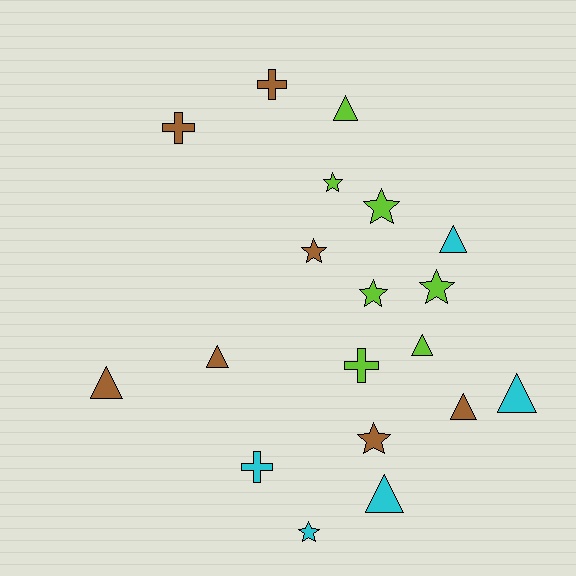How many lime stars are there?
There are 4 lime stars.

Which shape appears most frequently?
Triangle, with 8 objects.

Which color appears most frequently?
Brown, with 7 objects.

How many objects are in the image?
There are 19 objects.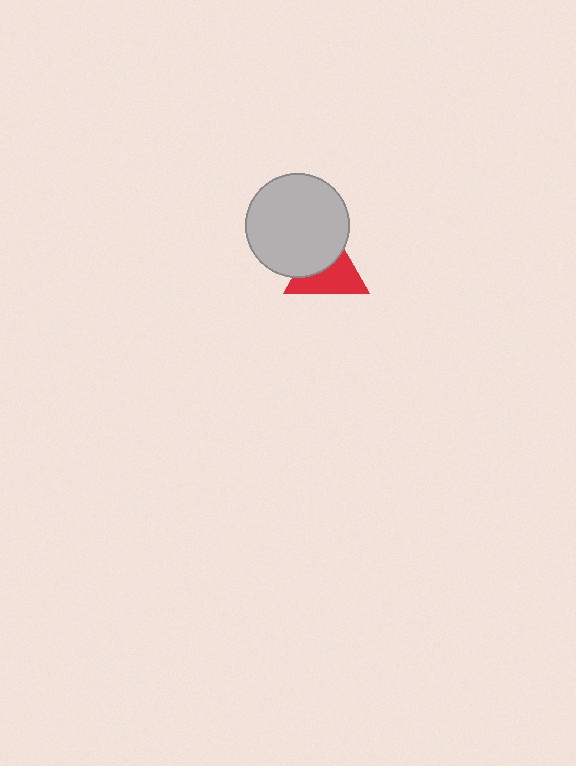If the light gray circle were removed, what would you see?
You would see the complete red triangle.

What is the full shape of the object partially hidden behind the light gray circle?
The partially hidden object is a red triangle.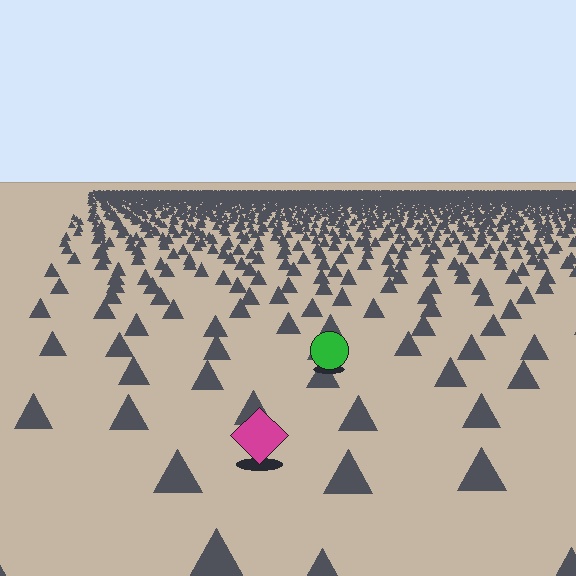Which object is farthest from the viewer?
The green circle is farthest from the viewer. It appears smaller and the ground texture around it is denser.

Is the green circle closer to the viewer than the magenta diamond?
No. The magenta diamond is closer — you can tell from the texture gradient: the ground texture is coarser near it.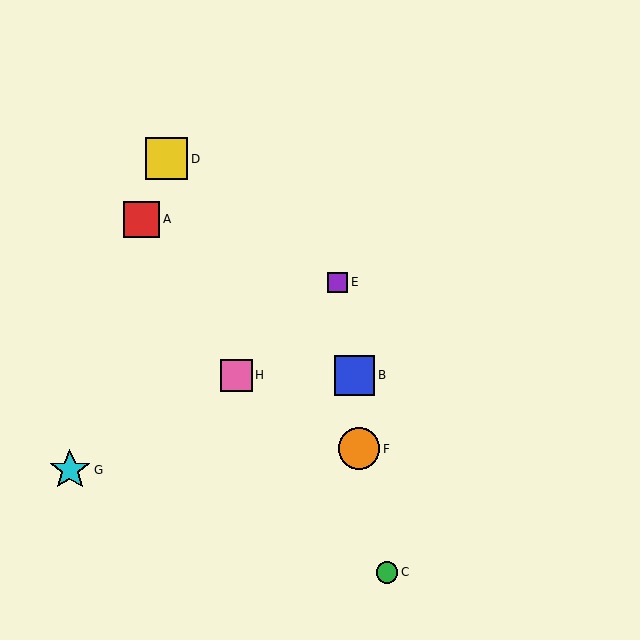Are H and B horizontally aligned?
Yes, both are at y≈375.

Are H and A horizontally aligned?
No, H is at y≈375 and A is at y≈219.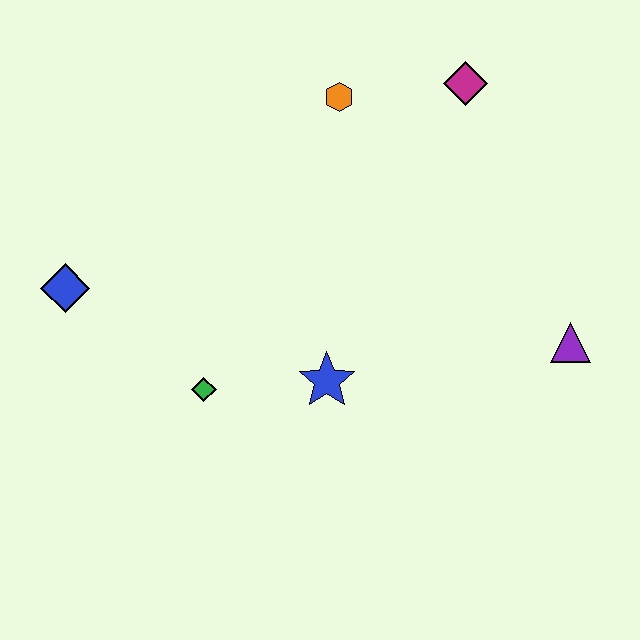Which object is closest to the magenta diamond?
The orange hexagon is closest to the magenta diamond.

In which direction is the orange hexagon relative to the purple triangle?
The orange hexagon is above the purple triangle.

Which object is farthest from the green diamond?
The magenta diamond is farthest from the green diamond.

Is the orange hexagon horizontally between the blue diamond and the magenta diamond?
Yes